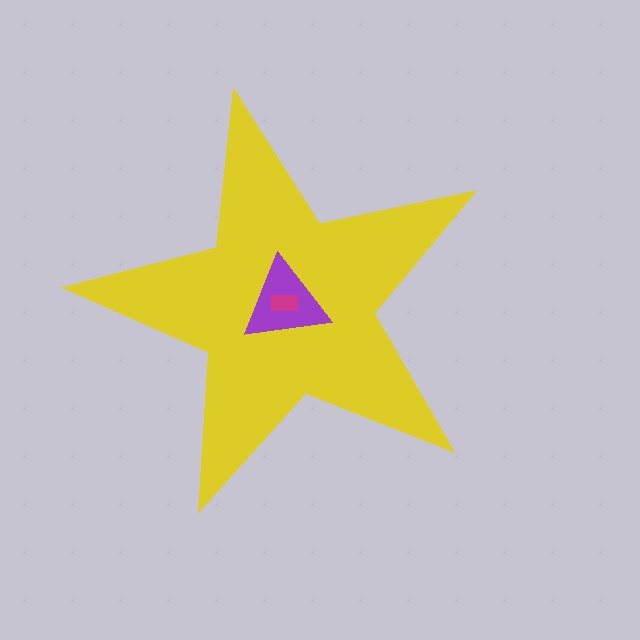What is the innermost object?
The magenta rectangle.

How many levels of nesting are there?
3.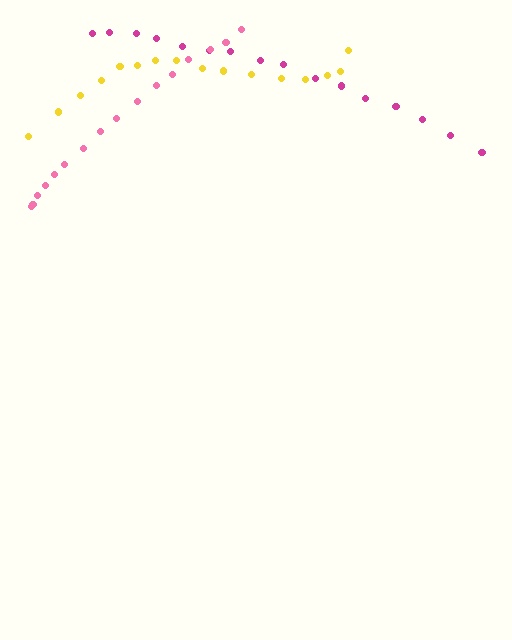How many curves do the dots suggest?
There are 3 distinct paths.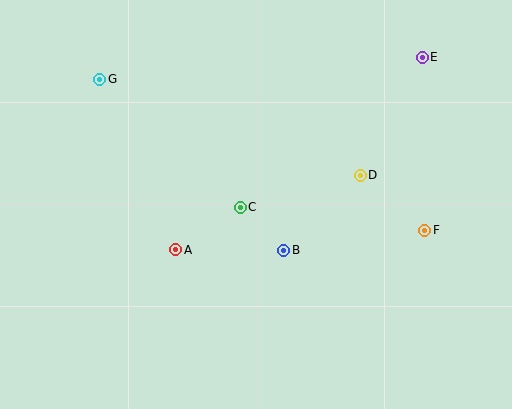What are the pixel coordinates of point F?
Point F is at (425, 230).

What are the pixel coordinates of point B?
Point B is at (284, 250).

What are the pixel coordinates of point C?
Point C is at (240, 207).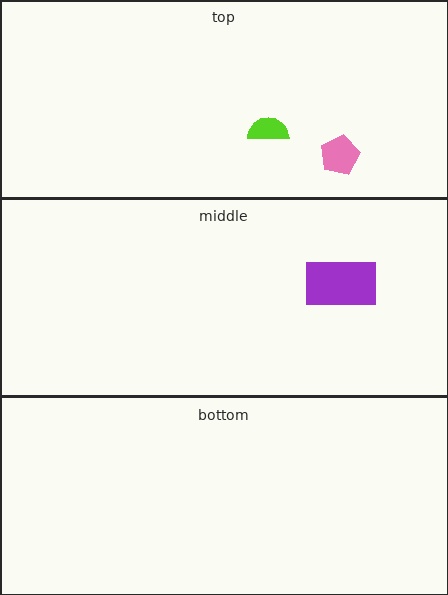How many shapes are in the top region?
2.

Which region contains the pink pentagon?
The top region.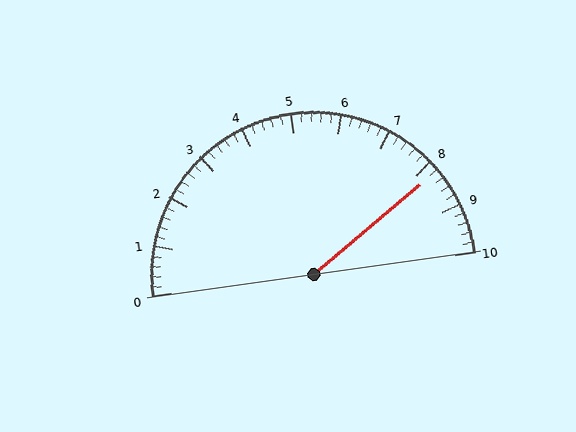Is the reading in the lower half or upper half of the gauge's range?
The reading is in the upper half of the range (0 to 10).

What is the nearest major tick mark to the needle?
The nearest major tick mark is 8.